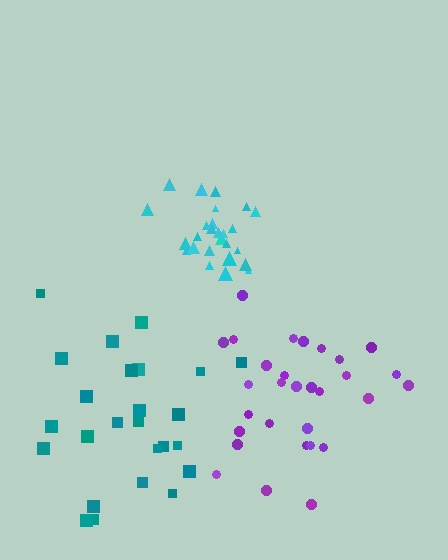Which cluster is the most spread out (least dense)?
Teal.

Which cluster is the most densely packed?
Cyan.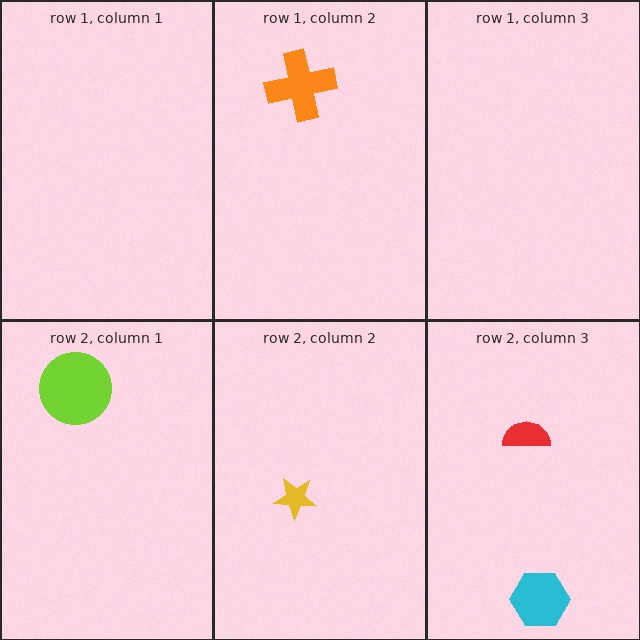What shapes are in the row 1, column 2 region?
The orange cross.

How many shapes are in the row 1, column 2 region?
1.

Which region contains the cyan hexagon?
The row 2, column 3 region.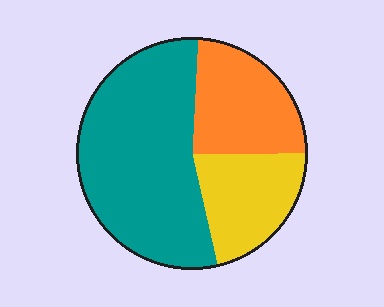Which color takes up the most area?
Teal, at roughly 55%.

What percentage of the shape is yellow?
Yellow covers roughly 20% of the shape.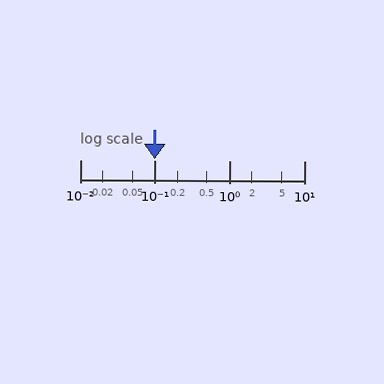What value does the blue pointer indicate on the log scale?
The pointer indicates approximately 0.1.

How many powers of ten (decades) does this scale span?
The scale spans 3 decades, from 0.01 to 10.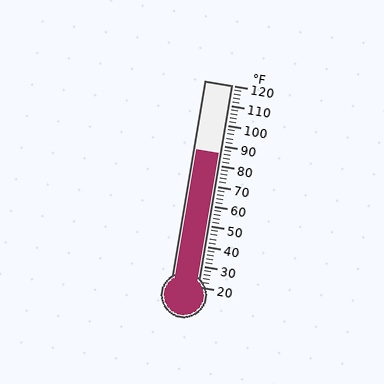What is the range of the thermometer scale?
The thermometer scale ranges from 20°F to 120°F.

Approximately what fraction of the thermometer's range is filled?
The thermometer is filled to approximately 65% of its range.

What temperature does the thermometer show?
The thermometer shows approximately 86°F.